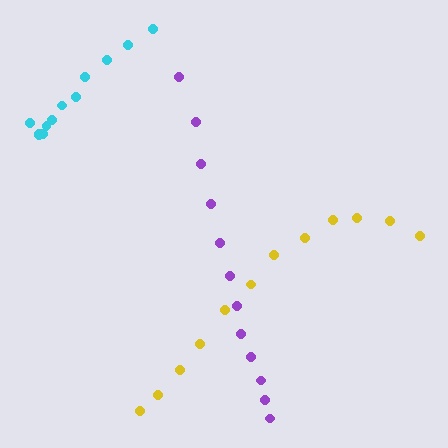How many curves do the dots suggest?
There are 3 distinct paths.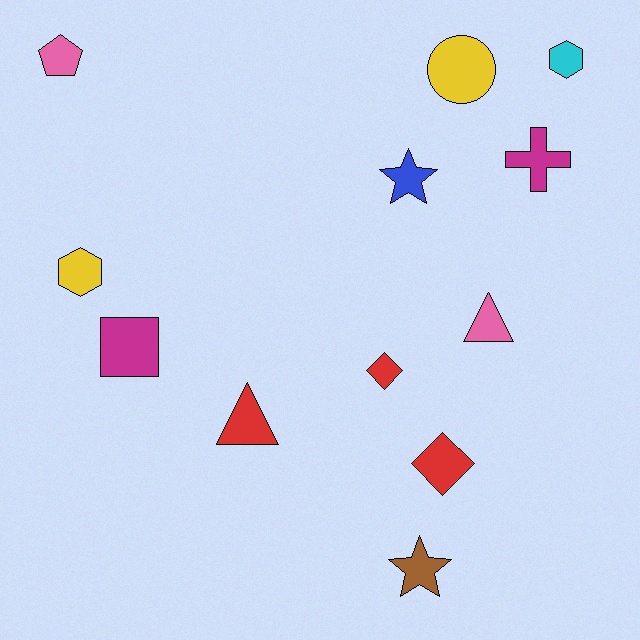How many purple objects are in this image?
There are no purple objects.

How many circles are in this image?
There is 1 circle.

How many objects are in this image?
There are 12 objects.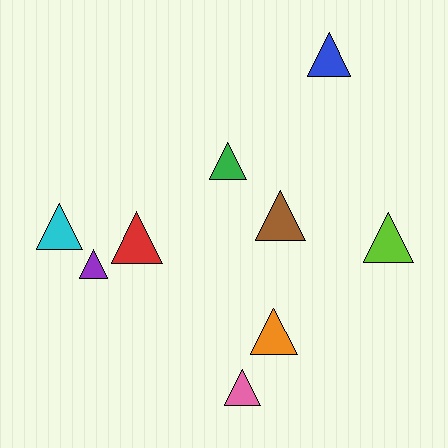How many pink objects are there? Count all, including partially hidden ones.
There is 1 pink object.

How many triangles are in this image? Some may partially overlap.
There are 9 triangles.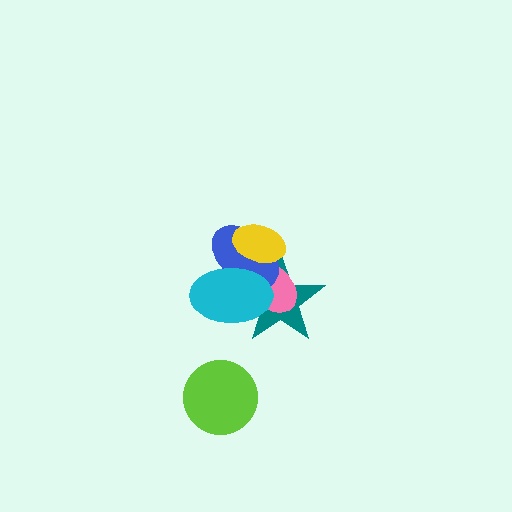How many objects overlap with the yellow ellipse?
4 objects overlap with the yellow ellipse.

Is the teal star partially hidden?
Yes, it is partially covered by another shape.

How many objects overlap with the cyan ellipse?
4 objects overlap with the cyan ellipse.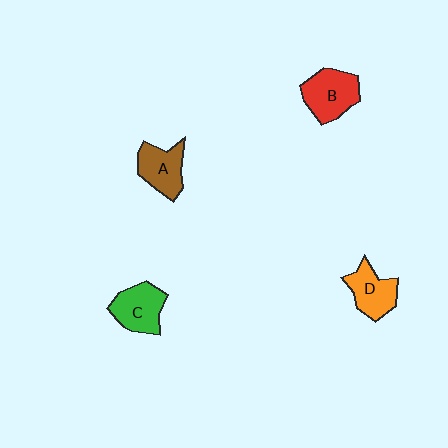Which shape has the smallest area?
Shape A (brown).